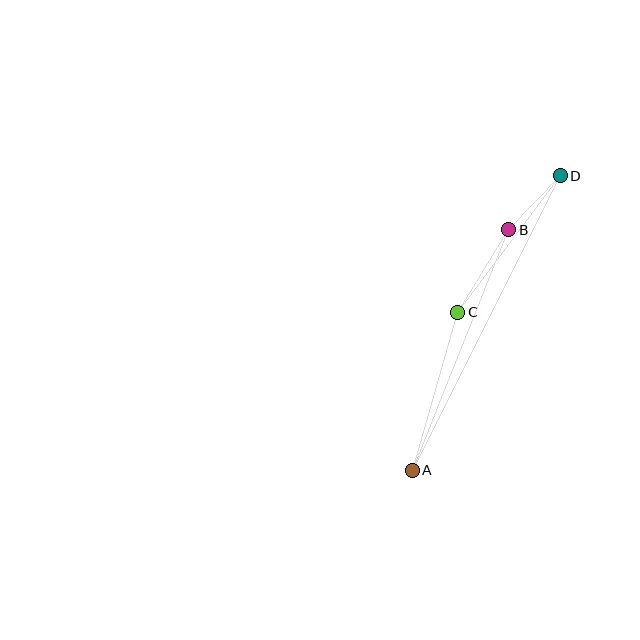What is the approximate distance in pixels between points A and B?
The distance between A and B is approximately 259 pixels.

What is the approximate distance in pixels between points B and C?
The distance between B and C is approximately 97 pixels.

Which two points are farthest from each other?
Points A and D are farthest from each other.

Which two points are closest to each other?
Points B and D are closest to each other.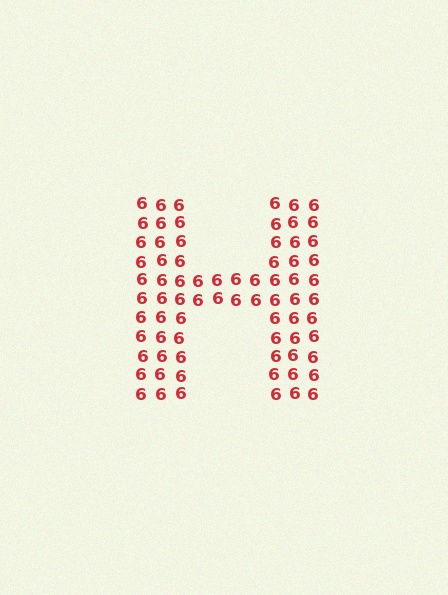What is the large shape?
The large shape is the letter H.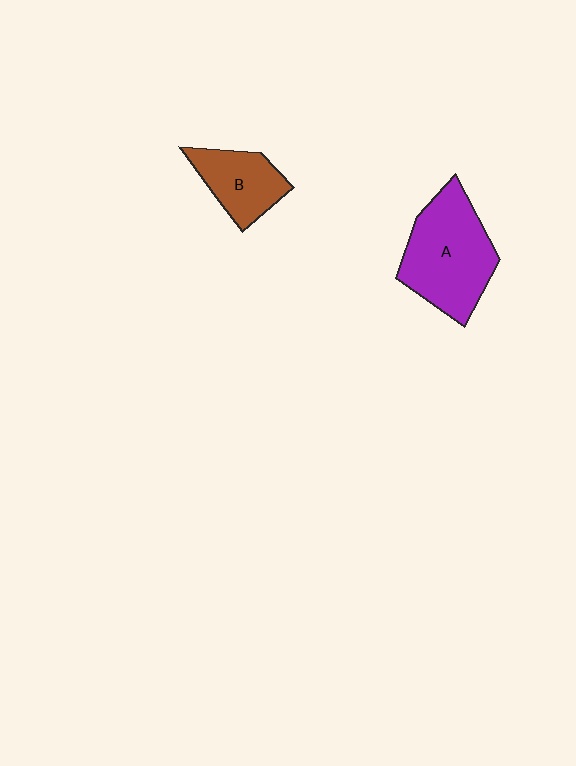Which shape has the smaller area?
Shape B (brown).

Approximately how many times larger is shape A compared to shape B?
Approximately 1.8 times.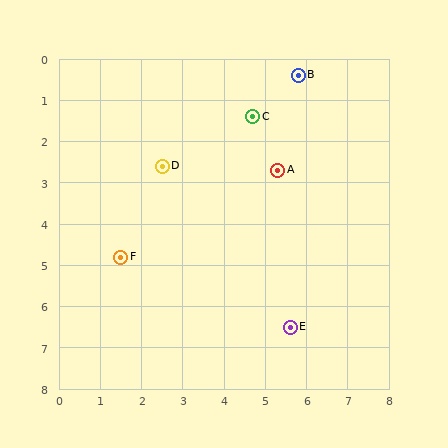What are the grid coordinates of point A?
Point A is at approximately (5.3, 2.7).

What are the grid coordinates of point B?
Point B is at approximately (5.8, 0.4).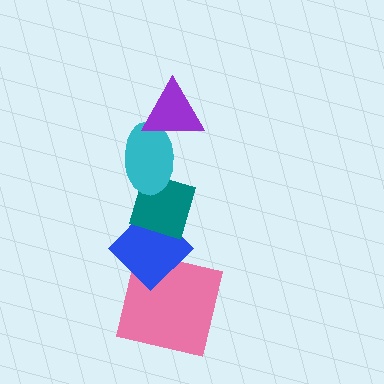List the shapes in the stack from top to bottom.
From top to bottom: the purple triangle, the cyan ellipse, the teal diamond, the blue diamond, the pink square.